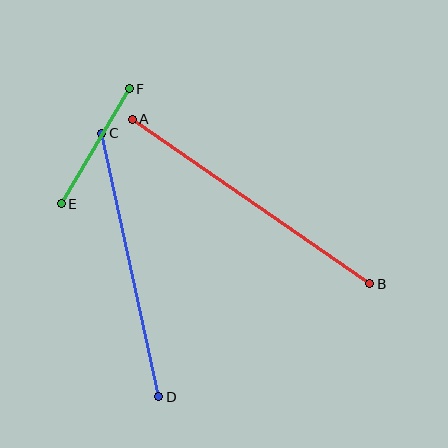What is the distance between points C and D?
The distance is approximately 270 pixels.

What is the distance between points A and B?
The distance is approximately 289 pixels.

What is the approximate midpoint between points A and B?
The midpoint is at approximately (251, 202) pixels.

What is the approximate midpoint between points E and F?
The midpoint is at approximately (95, 146) pixels.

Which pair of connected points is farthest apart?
Points A and B are farthest apart.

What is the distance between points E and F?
The distance is approximately 134 pixels.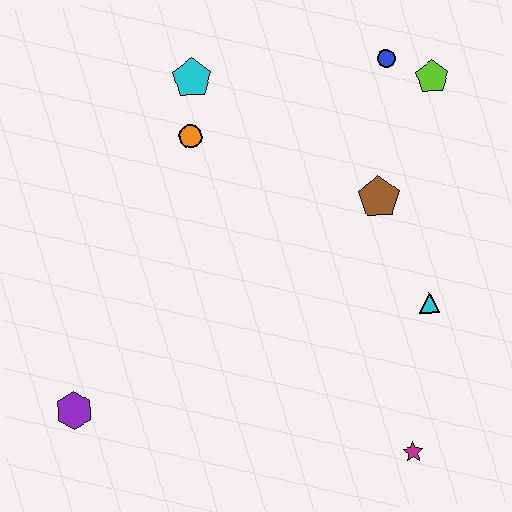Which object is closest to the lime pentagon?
The blue circle is closest to the lime pentagon.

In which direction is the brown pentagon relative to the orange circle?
The brown pentagon is to the right of the orange circle.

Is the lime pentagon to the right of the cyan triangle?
Yes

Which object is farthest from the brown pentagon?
The purple hexagon is farthest from the brown pentagon.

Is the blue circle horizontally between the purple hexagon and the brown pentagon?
No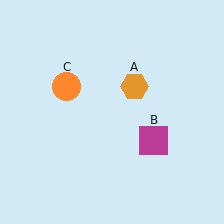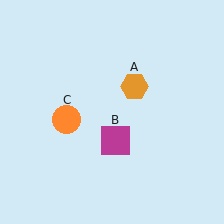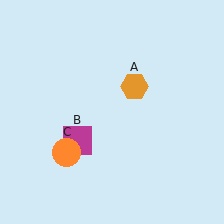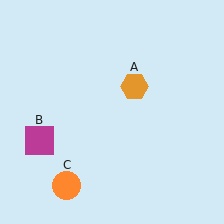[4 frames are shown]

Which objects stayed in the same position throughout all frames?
Orange hexagon (object A) remained stationary.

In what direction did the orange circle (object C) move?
The orange circle (object C) moved down.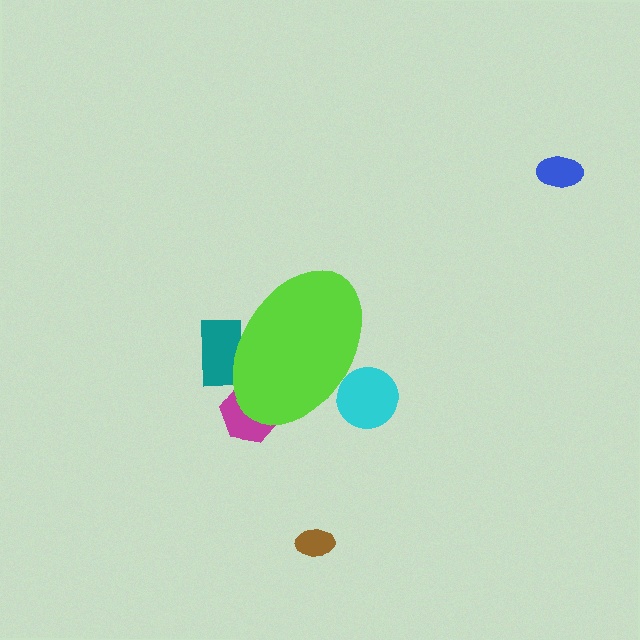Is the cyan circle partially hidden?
Yes, the cyan circle is partially hidden behind the lime ellipse.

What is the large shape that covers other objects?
A lime ellipse.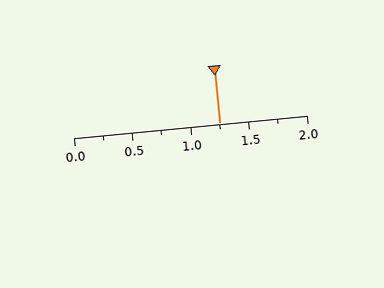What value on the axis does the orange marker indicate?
The marker indicates approximately 1.25.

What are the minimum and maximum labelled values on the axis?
The axis runs from 0.0 to 2.0.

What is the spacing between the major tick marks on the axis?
The major ticks are spaced 0.5 apart.